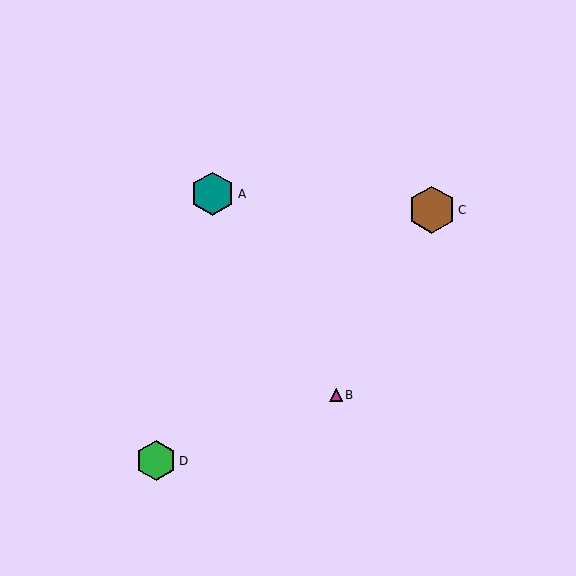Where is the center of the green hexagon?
The center of the green hexagon is at (156, 461).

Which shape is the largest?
The brown hexagon (labeled C) is the largest.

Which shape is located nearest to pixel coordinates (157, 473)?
The green hexagon (labeled D) at (156, 461) is nearest to that location.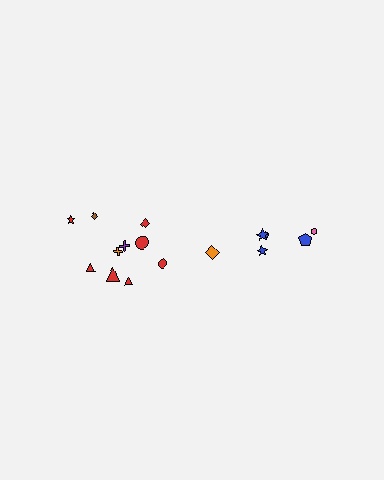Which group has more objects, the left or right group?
The left group.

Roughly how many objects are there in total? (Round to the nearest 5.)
Roughly 15 objects in total.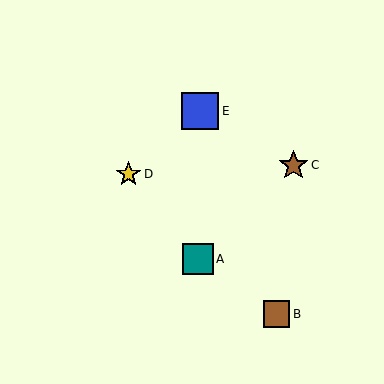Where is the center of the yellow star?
The center of the yellow star is at (129, 174).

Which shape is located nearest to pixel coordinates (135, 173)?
The yellow star (labeled D) at (129, 174) is nearest to that location.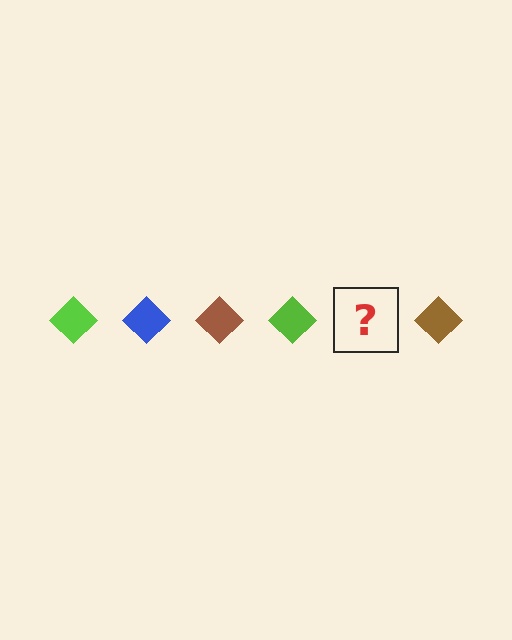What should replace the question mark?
The question mark should be replaced with a blue diamond.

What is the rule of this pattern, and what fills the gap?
The rule is that the pattern cycles through lime, blue, brown diamonds. The gap should be filled with a blue diamond.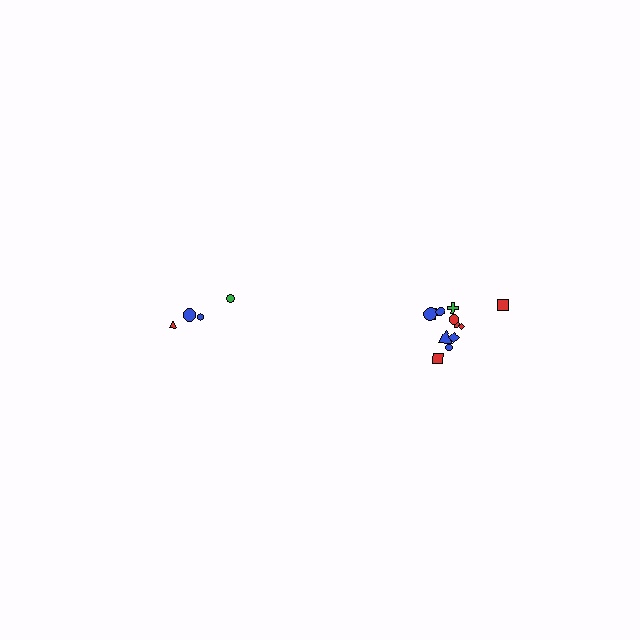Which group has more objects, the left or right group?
The right group.